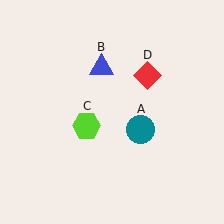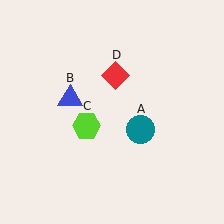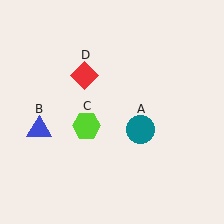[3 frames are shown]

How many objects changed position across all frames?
2 objects changed position: blue triangle (object B), red diamond (object D).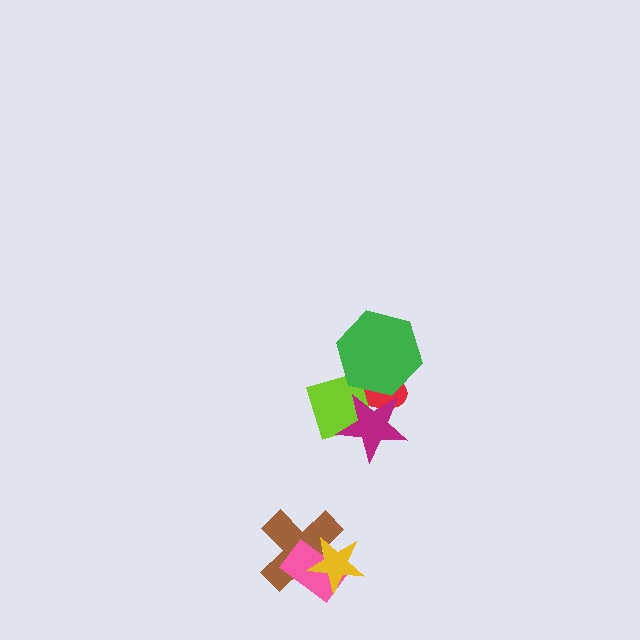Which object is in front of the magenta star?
The green hexagon is in front of the magenta star.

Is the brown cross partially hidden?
Yes, it is partially covered by another shape.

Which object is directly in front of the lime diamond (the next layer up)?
The magenta star is directly in front of the lime diamond.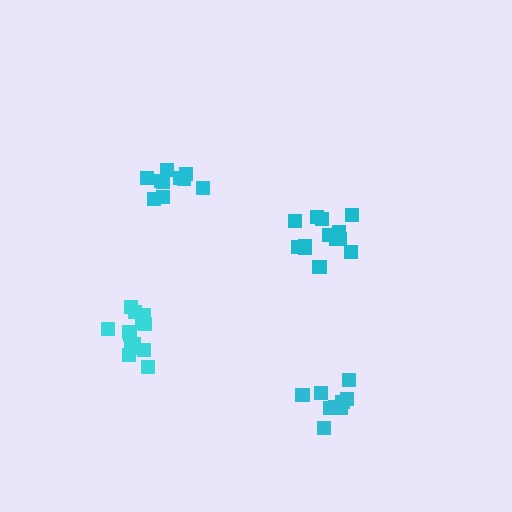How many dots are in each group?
Group 1: 13 dots, Group 2: 13 dots, Group 3: 10 dots, Group 4: 9 dots (45 total).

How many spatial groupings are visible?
There are 4 spatial groupings.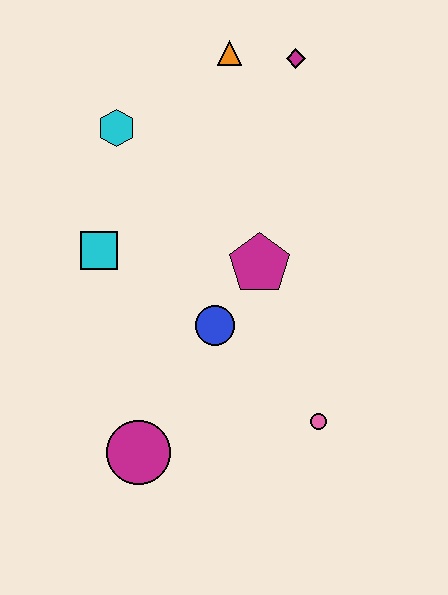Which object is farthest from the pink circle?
The orange triangle is farthest from the pink circle.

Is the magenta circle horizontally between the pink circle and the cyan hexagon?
Yes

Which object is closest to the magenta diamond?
The orange triangle is closest to the magenta diamond.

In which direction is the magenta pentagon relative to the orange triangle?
The magenta pentagon is below the orange triangle.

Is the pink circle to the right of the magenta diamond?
Yes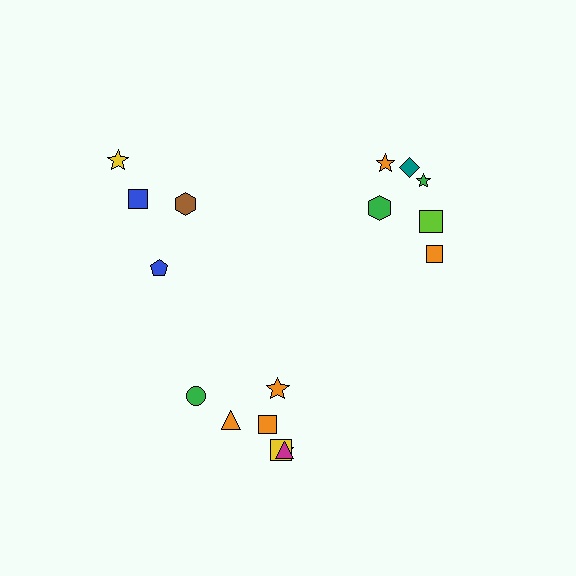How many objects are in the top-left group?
There are 4 objects.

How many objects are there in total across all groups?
There are 17 objects.